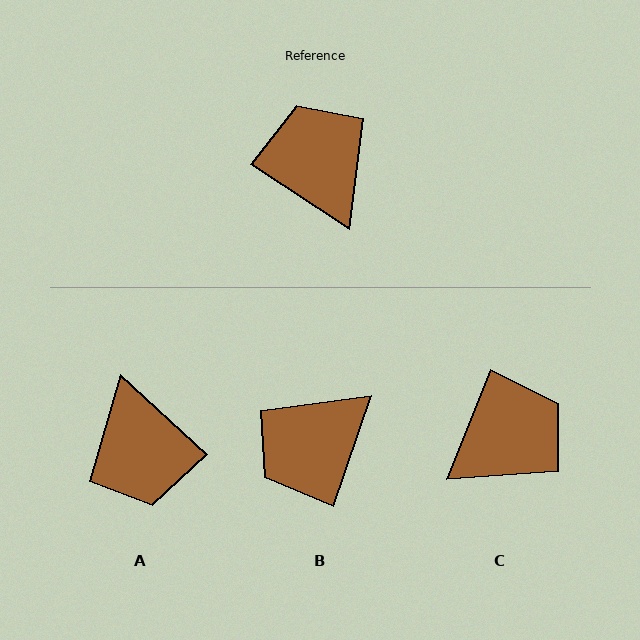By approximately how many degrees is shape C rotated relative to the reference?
Approximately 79 degrees clockwise.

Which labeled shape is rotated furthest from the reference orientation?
A, about 171 degrees away.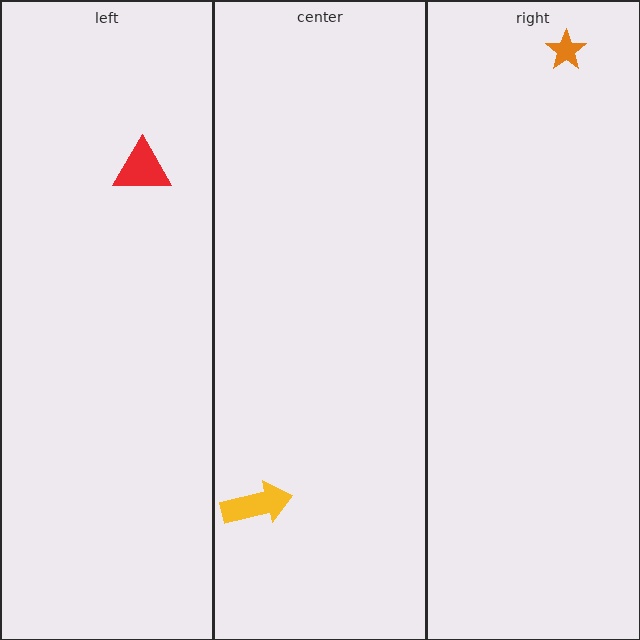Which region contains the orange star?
The right region.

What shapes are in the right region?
The orange star.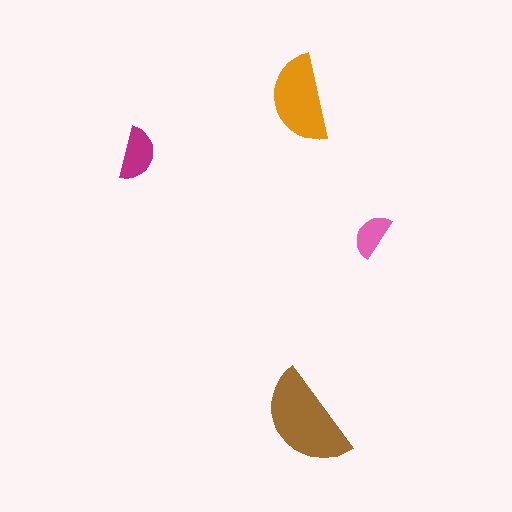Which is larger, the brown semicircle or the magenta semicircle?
The brown one.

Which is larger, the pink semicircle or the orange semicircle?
The orange one.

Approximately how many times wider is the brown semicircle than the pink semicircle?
About 2 times wider.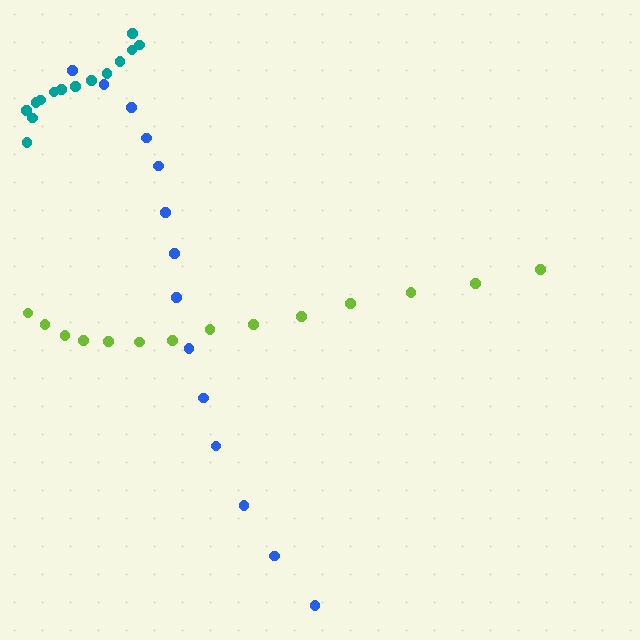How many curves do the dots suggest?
There are 3 distinct paths.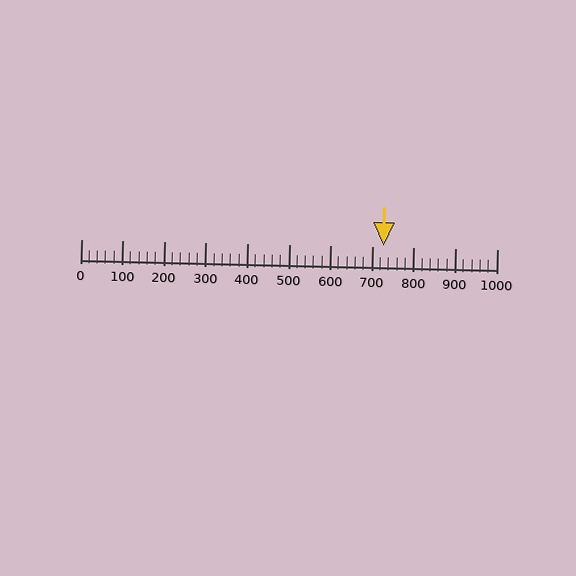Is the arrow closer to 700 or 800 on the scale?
The arrow is closer to 700.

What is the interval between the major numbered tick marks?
The major tick marks are spaced 100 units apart.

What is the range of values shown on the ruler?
The ruler shows values from 0 to 1000.